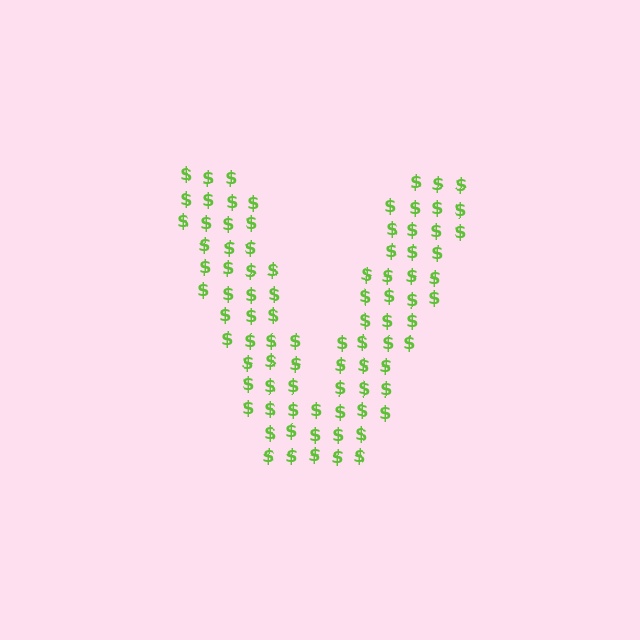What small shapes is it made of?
It is made of small dollar signs.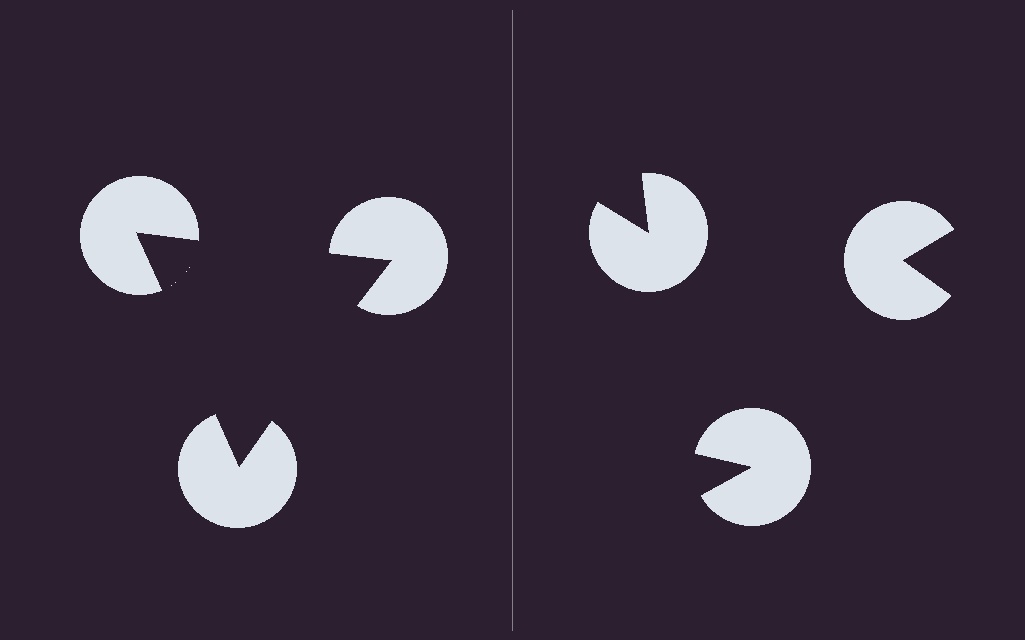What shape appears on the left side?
An illusory triangle.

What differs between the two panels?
The pac-man discs are positioned identically on both sides; only the wedge orientations differ. On the left they align to a triangle; on the right they are misaligned.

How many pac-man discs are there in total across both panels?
6 — 3 on each side.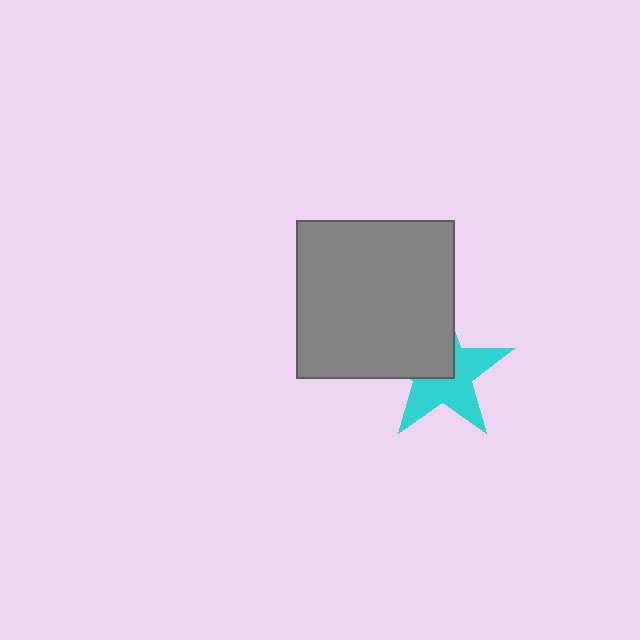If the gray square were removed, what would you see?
You would see the complete cyan star.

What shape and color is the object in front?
The object in front is a gray square.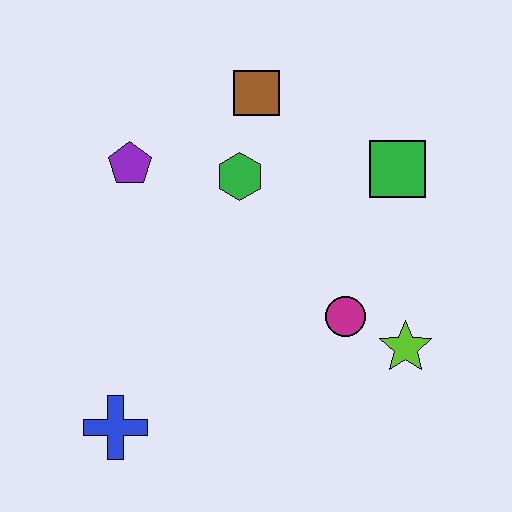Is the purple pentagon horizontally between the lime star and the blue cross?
Yes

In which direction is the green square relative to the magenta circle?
The green square is above the magenta circle.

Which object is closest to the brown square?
The green hexagon is closest to the brown square.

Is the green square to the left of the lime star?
Yes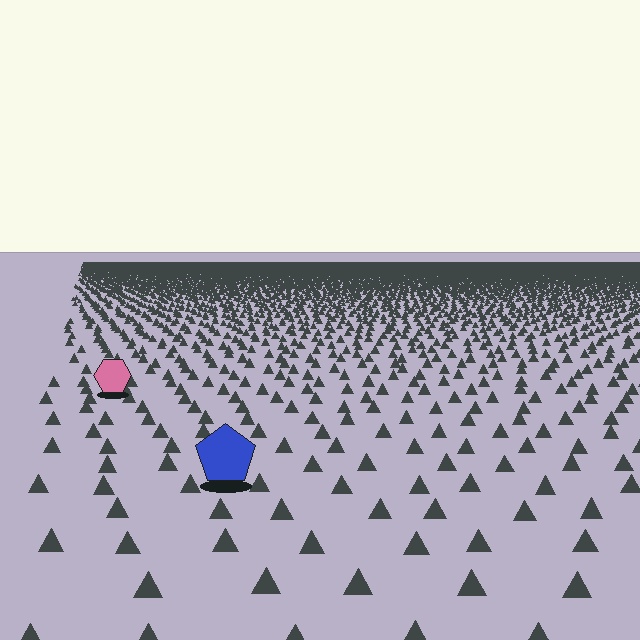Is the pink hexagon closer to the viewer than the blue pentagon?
No. The blue pentagon is closer — you can tell from the texture gradient: the ground texture is coarser near it.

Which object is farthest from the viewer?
The pink hexagon is farthest from the viewer. It appears smaller and the ground texture around it is denser.